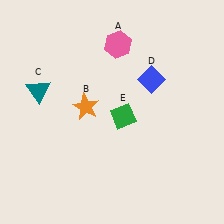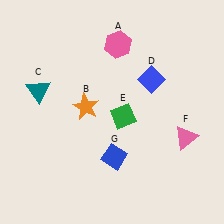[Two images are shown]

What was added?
A pink triangle (F), a blue diamond (G) were added in Image 2.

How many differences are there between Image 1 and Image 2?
There are 2 differences between the two images.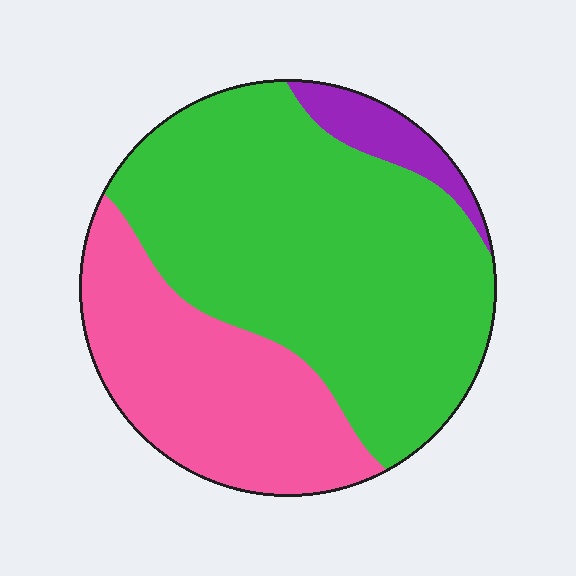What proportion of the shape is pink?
Pink takes up between a sixth and a third of the shape.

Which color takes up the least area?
Purple, at roughly 5%.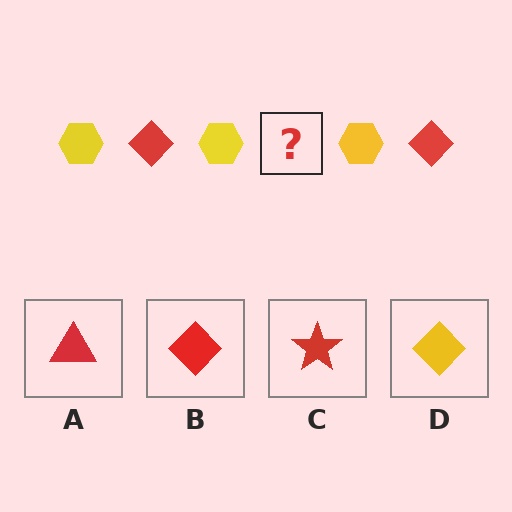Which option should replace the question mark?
Option B.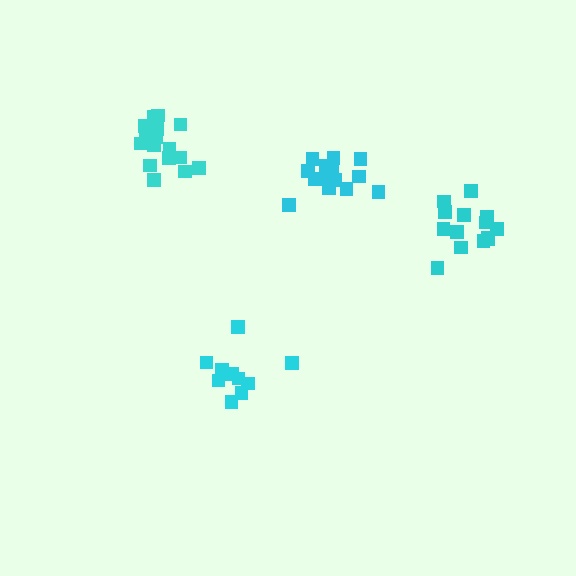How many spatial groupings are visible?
There are 4 spatial groupings.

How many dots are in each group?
Group 1: 17 dots, Group 2: 11 dots, Group 3: 14 dots, Group 4: 14 dots (56 total).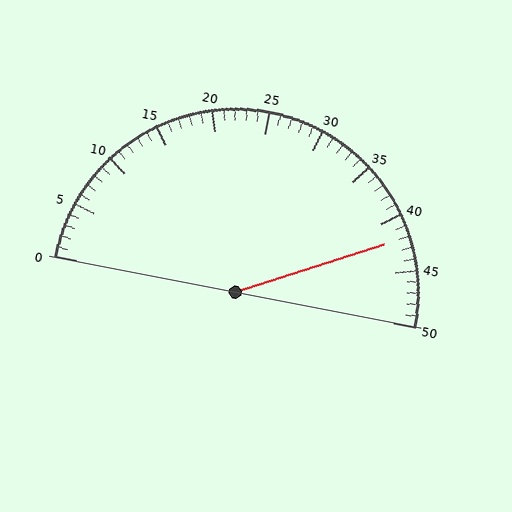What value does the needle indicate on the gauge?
The needle indicates approximately 42.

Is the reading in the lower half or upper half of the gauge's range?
The reading is in the upper half of the range (0 to 50).